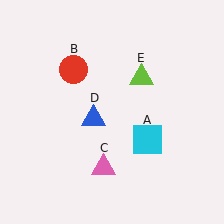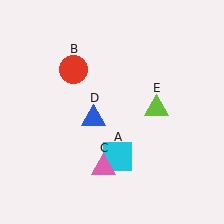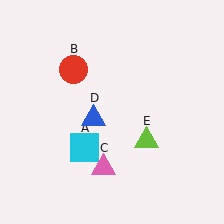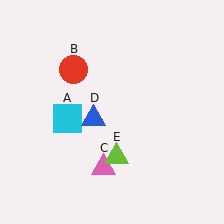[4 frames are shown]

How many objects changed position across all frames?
2 objects changed position: cyan square (object A), lime triangle (object E).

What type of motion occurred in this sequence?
The cyan square (object A), lime triangle (object E) rotated clockwise around the center of the scene.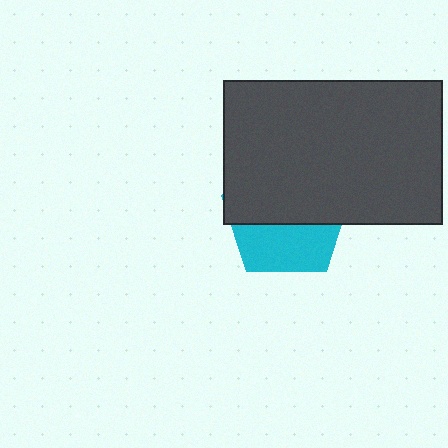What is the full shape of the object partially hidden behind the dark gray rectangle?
The partially hidden object is a cyan pentagon.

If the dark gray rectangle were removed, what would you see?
You would see the complete cyan pentagon.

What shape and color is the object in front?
The object in front is a dark gray rectangle.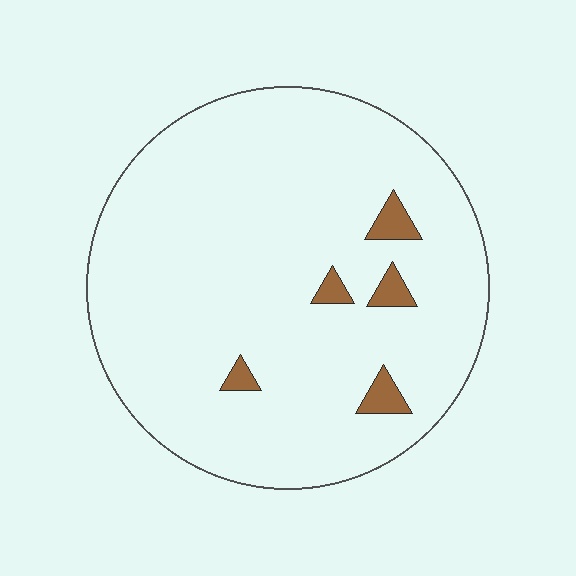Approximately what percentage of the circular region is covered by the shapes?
Approximately 5%.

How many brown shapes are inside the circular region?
5.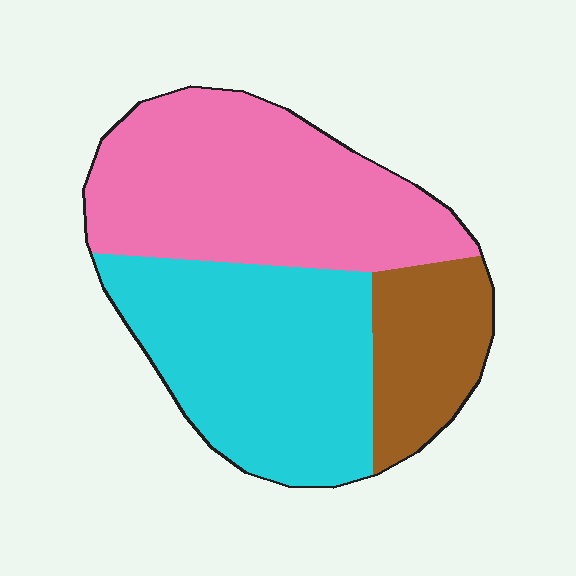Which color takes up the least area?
Brown, at roughly 15%.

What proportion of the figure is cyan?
Cyan covers around 40% of the figure.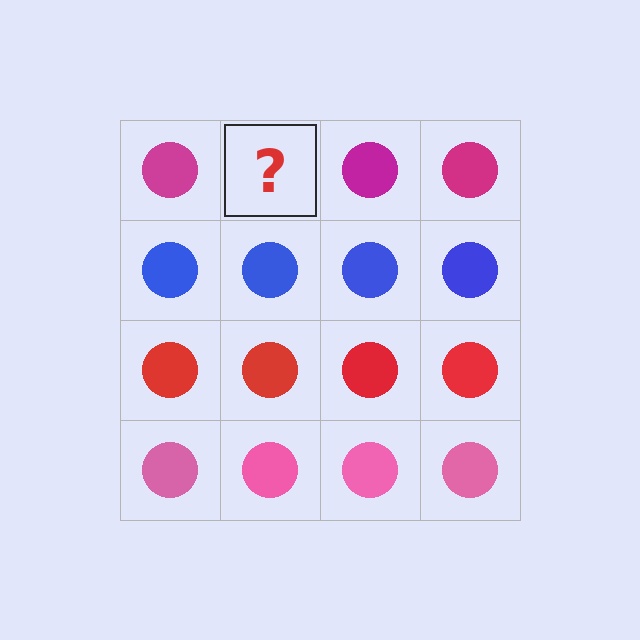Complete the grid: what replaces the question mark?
The question mark should be replaced with a magenta circle.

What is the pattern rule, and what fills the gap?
The rule is that each row has a consistent color. The gap should be filled with a magenta circle.